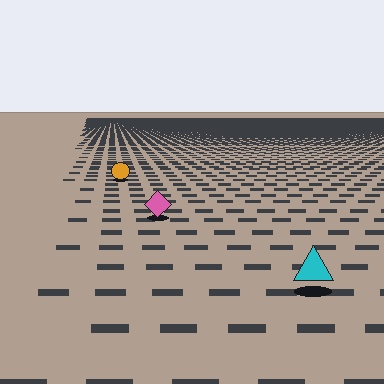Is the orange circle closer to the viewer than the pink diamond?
No. The pink diamond is closer — you can tell from the texture gradient: the ground texture is coarser near it.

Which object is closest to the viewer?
The cyan triangle is closest. The texture marks near it are larger and more spread out.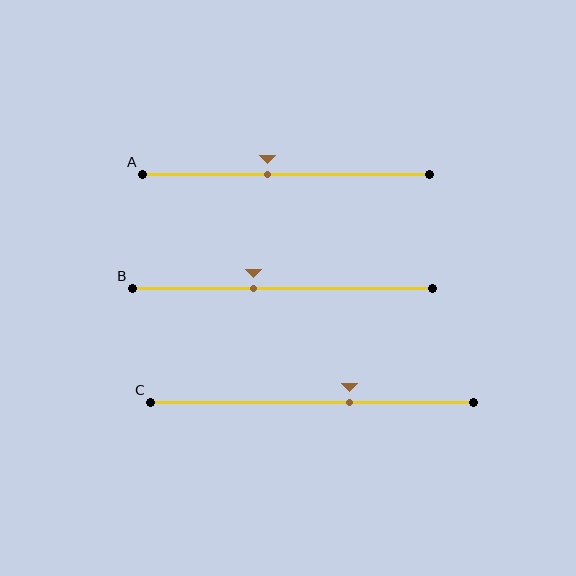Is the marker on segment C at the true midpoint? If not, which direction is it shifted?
No, the marker on segment C is shifted to the right by about 12% of the segment length.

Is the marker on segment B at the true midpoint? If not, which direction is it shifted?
No, the marker on segment B is shifted to the left by about 10% of the segment length.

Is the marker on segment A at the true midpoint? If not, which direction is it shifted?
No, the marker on segment A is shifted to the left by about 6% of the segment length.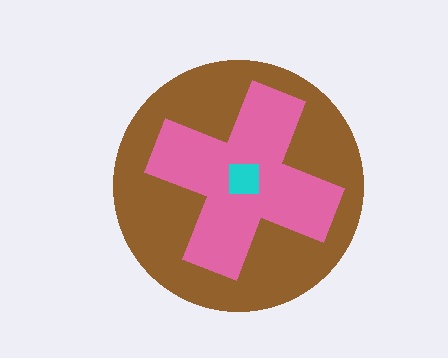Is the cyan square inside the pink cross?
Yes.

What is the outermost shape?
The brown circle.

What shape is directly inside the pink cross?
The cyan square.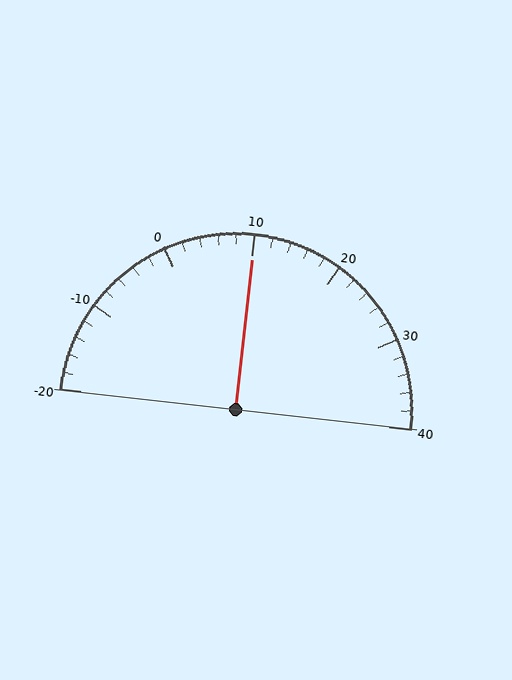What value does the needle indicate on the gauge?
The needle indicates approximately 10.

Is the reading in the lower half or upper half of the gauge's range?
The reading is in the upper half of the range (-20 to 40).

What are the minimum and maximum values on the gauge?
The gauge ranges from -20 to 40.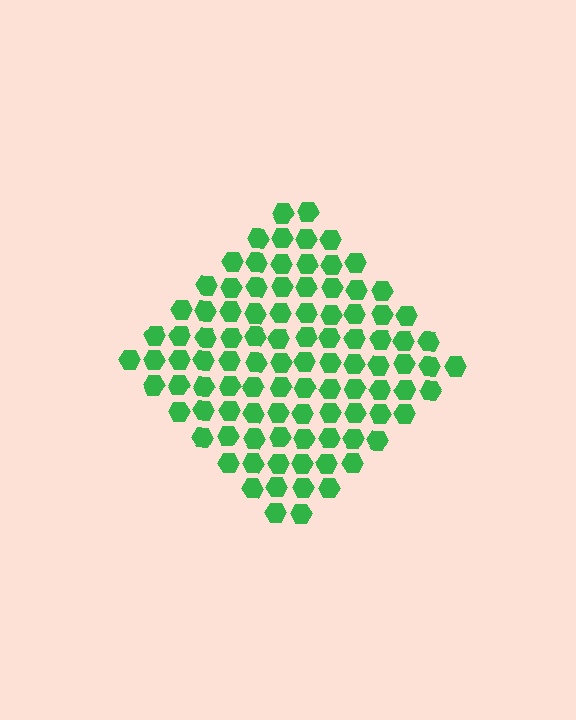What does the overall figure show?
The overall figure shows a diamond.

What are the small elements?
The small elements are hexagons.